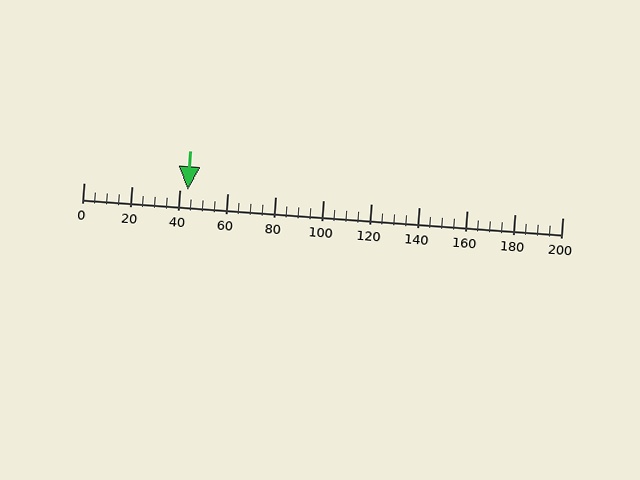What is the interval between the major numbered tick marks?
The major tick marks are spaced 20 units apart.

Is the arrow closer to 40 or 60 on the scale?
The arrow is closer to 40.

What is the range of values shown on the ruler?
The ruler shows values from 0 to 200.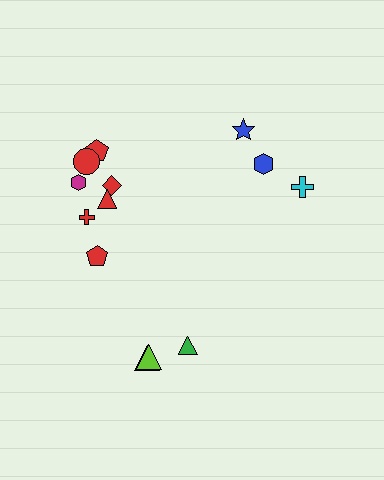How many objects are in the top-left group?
There are 7 objects.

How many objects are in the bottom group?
There are 3 objects.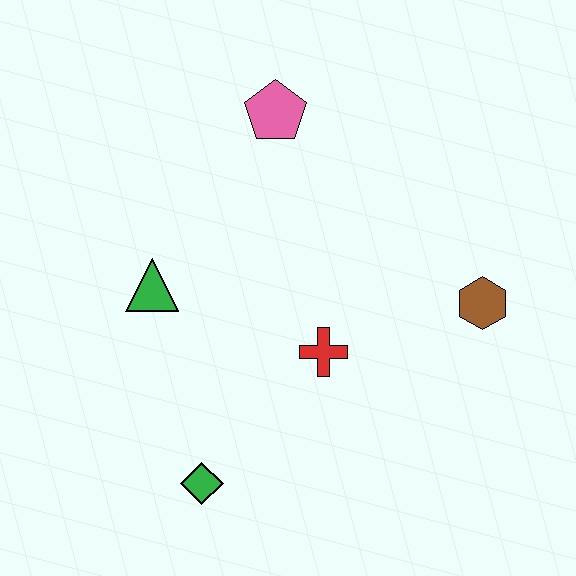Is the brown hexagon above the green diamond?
Yes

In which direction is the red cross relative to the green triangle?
The red cross is to the right of the green triangle.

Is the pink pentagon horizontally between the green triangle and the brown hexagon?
Yes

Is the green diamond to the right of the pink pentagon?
No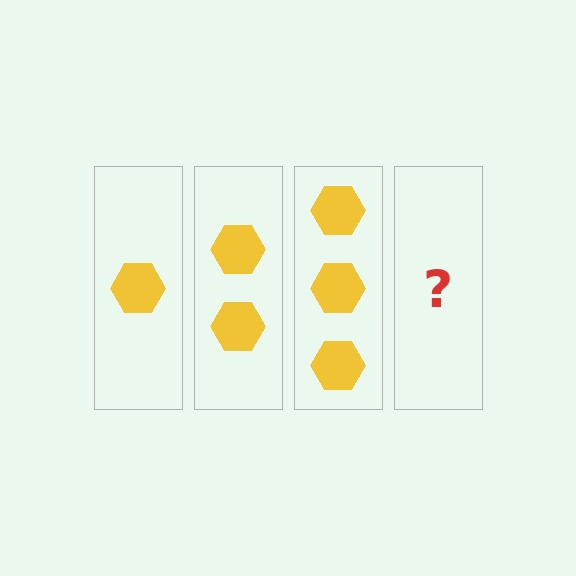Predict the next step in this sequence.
The next step is 4 hexagons.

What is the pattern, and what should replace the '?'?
The pattern is that each step adds one more hexagon. The '?' should be 4 hexagons.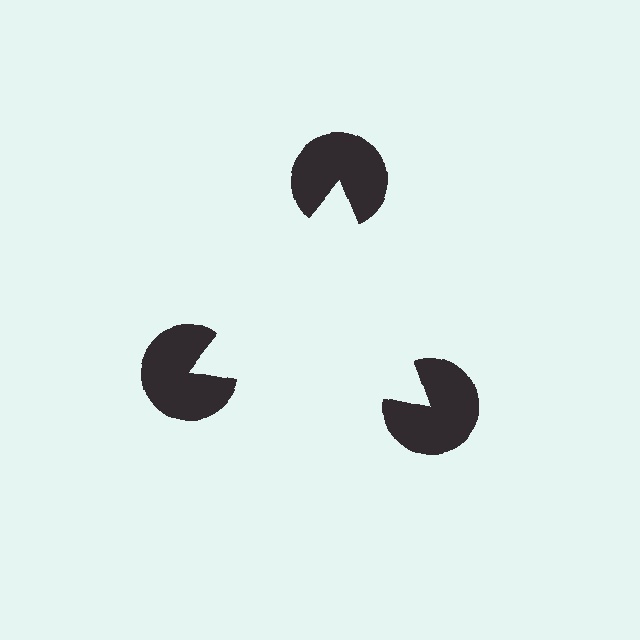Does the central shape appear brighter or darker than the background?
It typically appears slightly brighter than the background, even though no actual brightness change is drawn.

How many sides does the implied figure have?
3 sides.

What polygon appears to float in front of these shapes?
An illusory triangle — its edges are inferred from the aligned wedge cuts in the pac-man discs, not physically drawn.